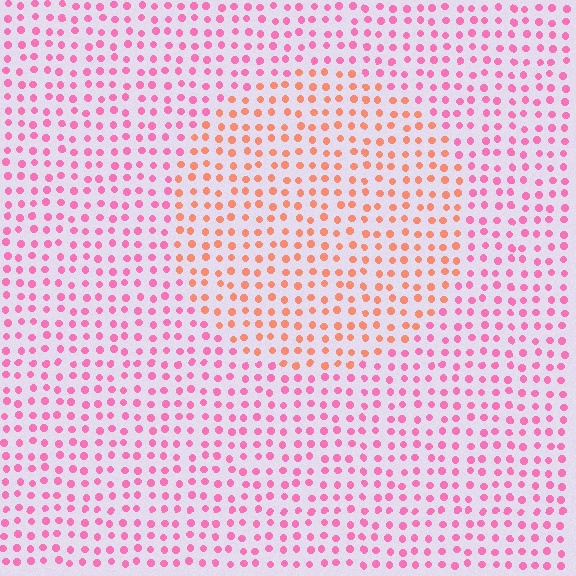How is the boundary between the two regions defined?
The boundary is defined purely by a slight shift in hue (about 43 degrees). Spacing, size, and orientation are identical on both sides.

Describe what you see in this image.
The image is filled with small pink elements in a uniform arrangement. A circle-shaped region is visible where the elements are tinted to a slightly different hue, forming a subtle color boundary.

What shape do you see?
I see a circle.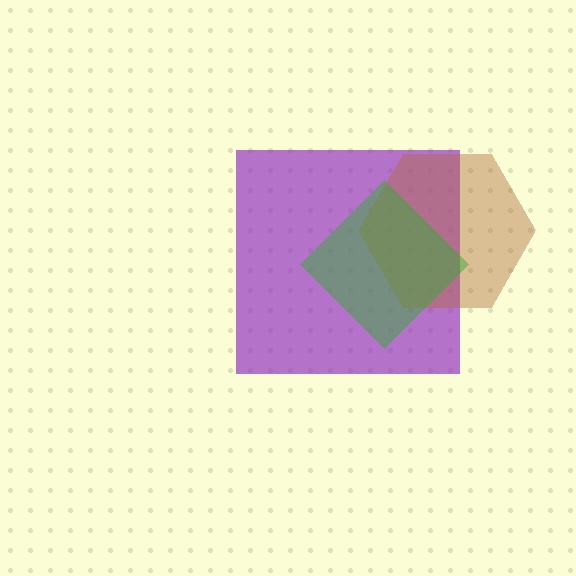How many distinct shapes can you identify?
There are 3 distinct shapes: a purple square, a brown hexagon, a green diamond.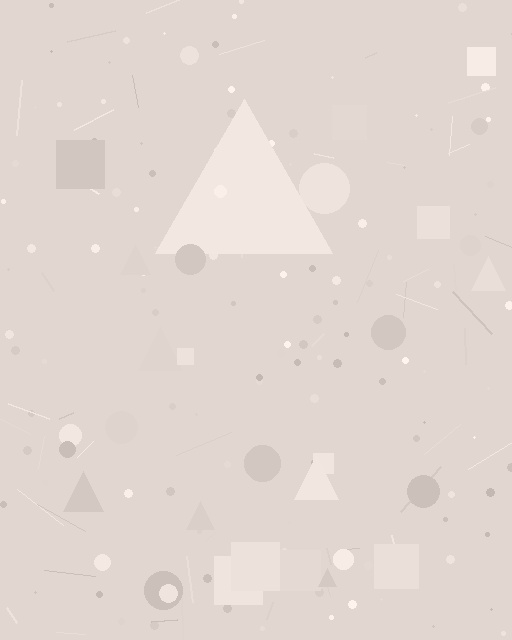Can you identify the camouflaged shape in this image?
The camouflaged shape is a triangle.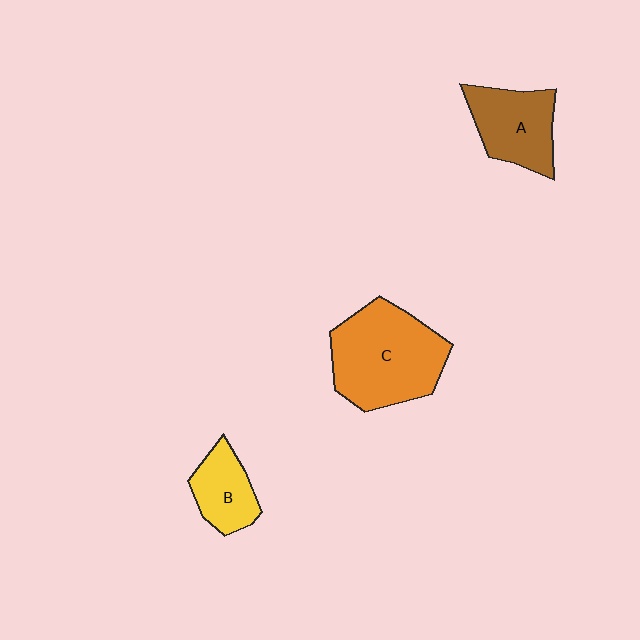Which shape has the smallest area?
Shape B (yellow).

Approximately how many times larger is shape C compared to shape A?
Approximately 1.6 times.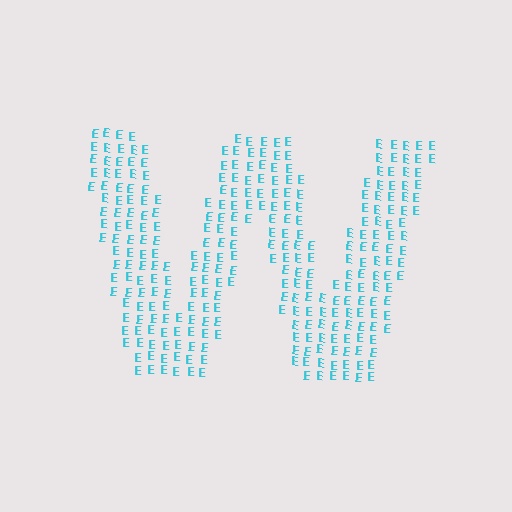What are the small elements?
The small elements are letter E's.